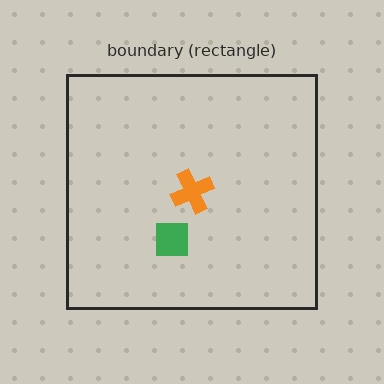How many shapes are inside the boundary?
2 inside, 0 outside.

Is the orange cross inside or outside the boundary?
Inside.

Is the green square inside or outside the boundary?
Inside.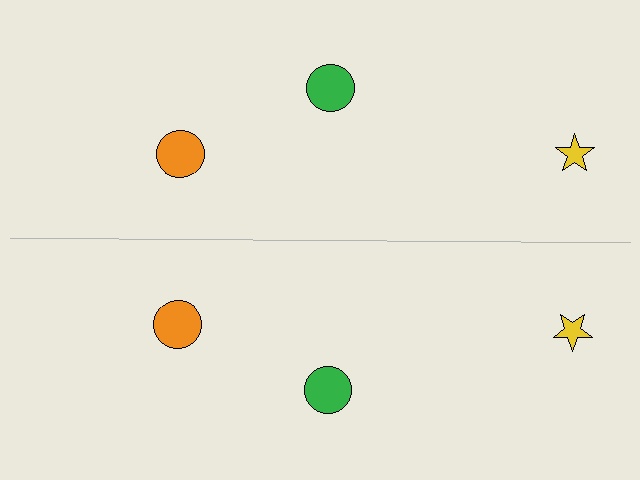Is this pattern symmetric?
Yes, this pattern has bilateral (reflection) symmetry.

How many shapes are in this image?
There are 6 shapes in this image.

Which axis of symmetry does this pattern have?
The pattern has a horizontal axis of symmetry running through the center of the image.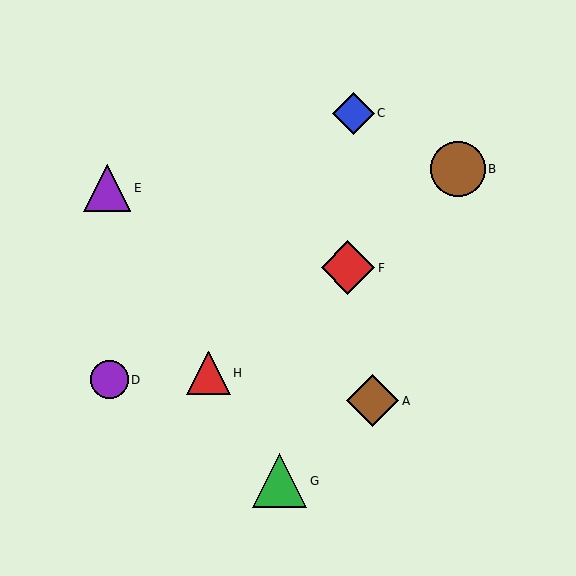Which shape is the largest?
The brown circle (labeled B) is the largest.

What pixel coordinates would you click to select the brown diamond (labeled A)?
Click at (373, 401) to select the brown diamond A.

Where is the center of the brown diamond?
The center of the brown diamond is at (373, 401).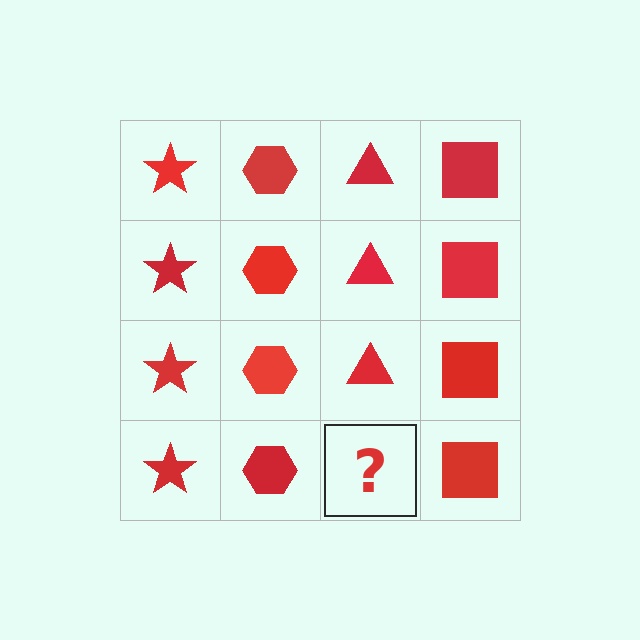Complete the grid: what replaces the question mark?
The question mark should be replaced with a red triangle.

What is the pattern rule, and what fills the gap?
The rule is that each column has a consistent shape. The gap should be filled with a red triangle.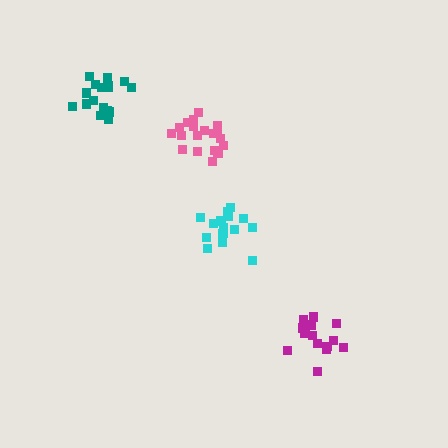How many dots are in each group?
Group 1: 19 dots, Group 2: 17 dots, Group 3: 16 dots, Group 4: 16 dots (68 total).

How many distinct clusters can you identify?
There are 4 distinct clusters.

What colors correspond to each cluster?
The clusters are colored: pink, teal, magenta, cyan.